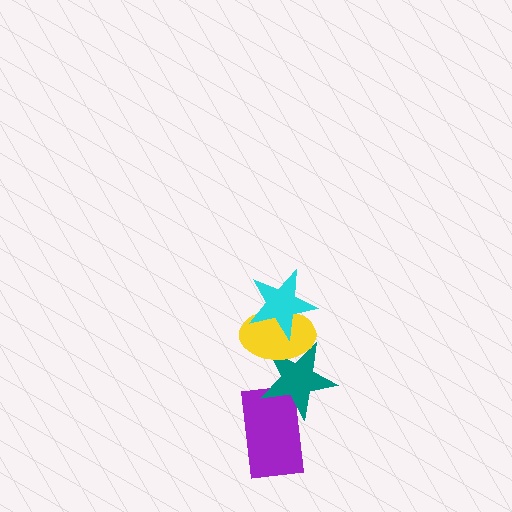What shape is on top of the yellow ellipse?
The cyan star is on top of the yellow ellipse.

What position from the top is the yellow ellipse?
The yellow ellipse is 2nd from the top.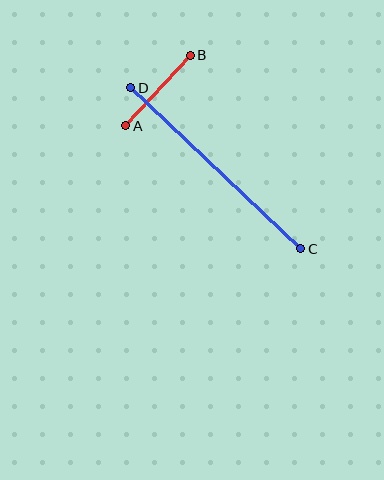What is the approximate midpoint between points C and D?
The midpoint is at approximately (216, 168) pixels.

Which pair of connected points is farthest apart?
Points C and D are farthest apart.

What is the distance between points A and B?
The distance is approximately 96 pixels.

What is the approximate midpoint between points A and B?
The midpoint is at approximately (158, 90) pixels.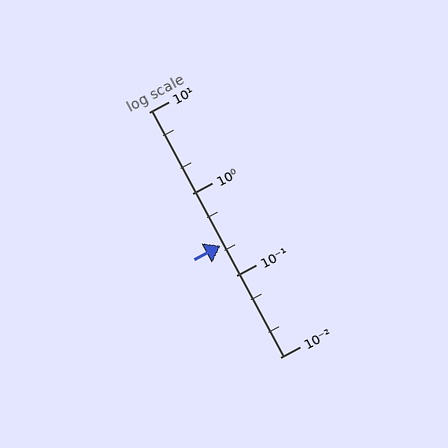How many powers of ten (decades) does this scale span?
The scale spans 3 decades, from 0.01 to 10.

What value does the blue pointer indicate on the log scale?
The pointer indicates approximately 0.23.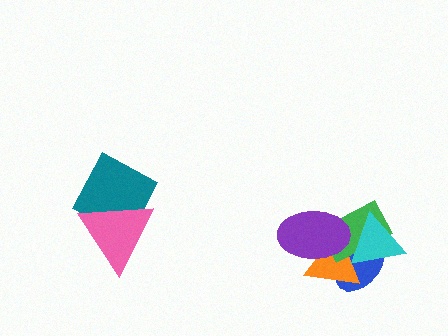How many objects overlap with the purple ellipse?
3 objects overlap with the purple ellipse.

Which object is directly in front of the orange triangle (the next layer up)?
The green rectangle is directly in front of the orange triangle.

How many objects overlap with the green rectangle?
4 objects overlap with the green rectangle.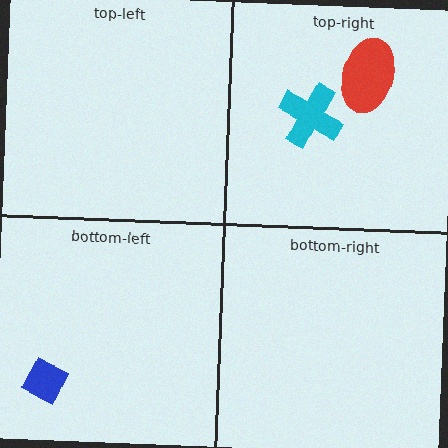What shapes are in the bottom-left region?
The blue diamond.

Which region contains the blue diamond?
The bottom-left region.